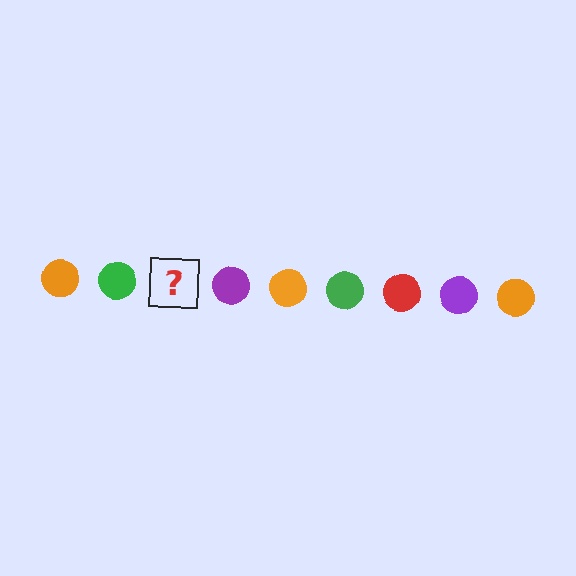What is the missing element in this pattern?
The missing element is a red circle.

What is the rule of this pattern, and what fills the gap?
The rule is that the pattern cycles through orange, green, red, purple circles. The gap should be filled with a red circle.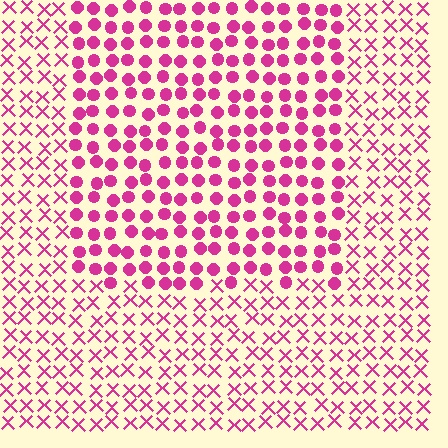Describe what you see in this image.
The image is filled with small magenta elements arranged in a uniform grid. A rectangle-shaped region contains circles, while the surrounding area contains X marks. The boundary is defined purely by the change in element shape.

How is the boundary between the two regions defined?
The boundary is defined by a change in element shape: circles inside vs. X marks outside. All elements share the same color and spacing.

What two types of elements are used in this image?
The image uses circles inside the rectangle region and X marks outside it.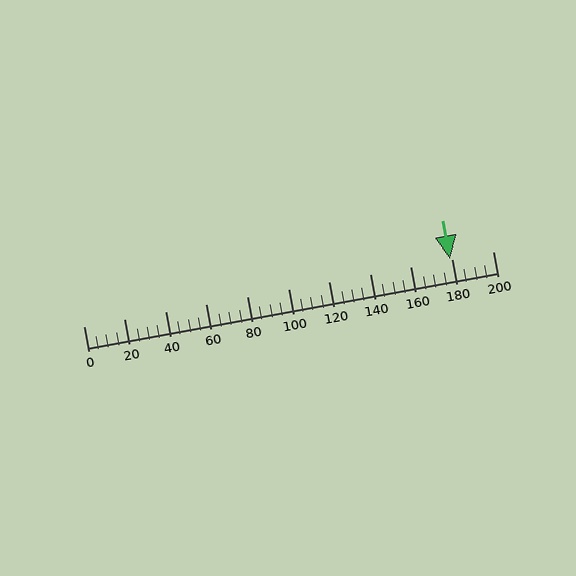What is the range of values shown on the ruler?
The ruler shows values from 0 to 200.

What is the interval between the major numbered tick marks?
The major tick marks are spaced 20 units apart.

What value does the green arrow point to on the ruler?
The green arrow points to approximately 179.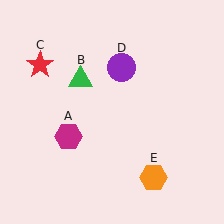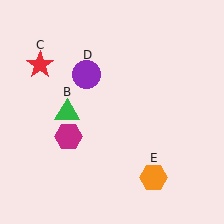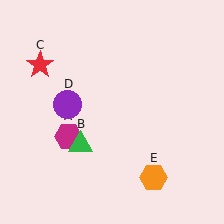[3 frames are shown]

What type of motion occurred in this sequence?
The green triangle (object B), purple circle (object D) rotated counterclockwise around the center of the scene.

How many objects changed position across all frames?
2 objects changed position: green triangle (object B), purple circle (object D).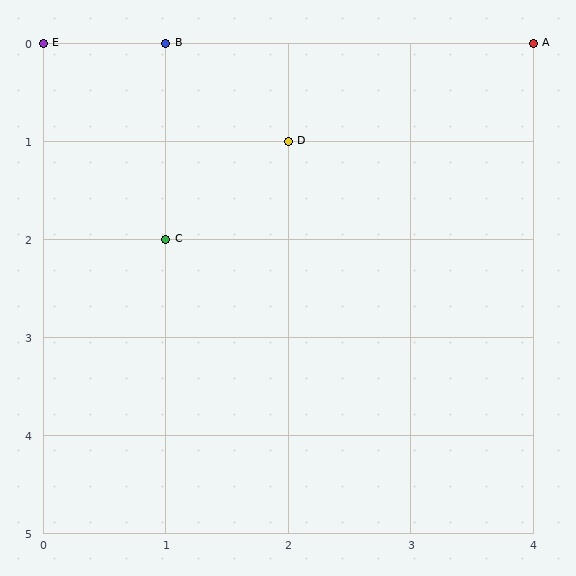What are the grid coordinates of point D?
Point D is at grid coordinates (2, 1).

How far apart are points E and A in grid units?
Points E and A are 4 columns apart.